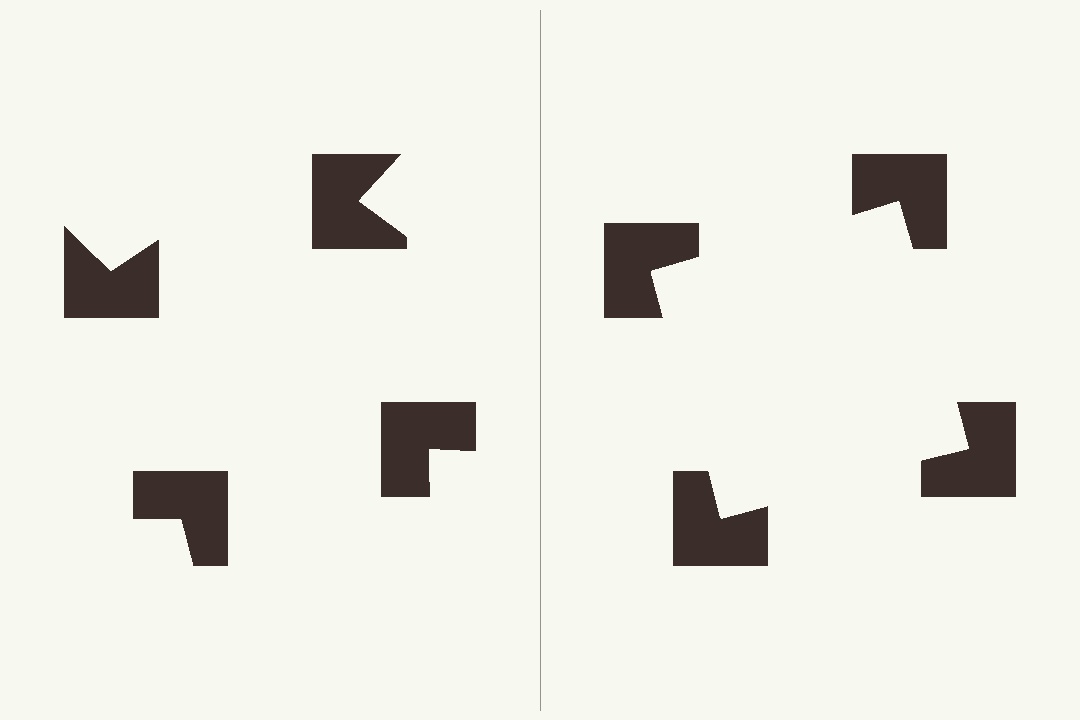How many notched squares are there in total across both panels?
8 — 4 on each side.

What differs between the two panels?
The notched squares are positioned identically on both sides; only the wedge orientations differ. On the right they align to a square; on the left they are misaligned.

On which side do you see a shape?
An illusory square appears on the right side. On the left side the wedge cuts are rotated, so no coherent shape forms.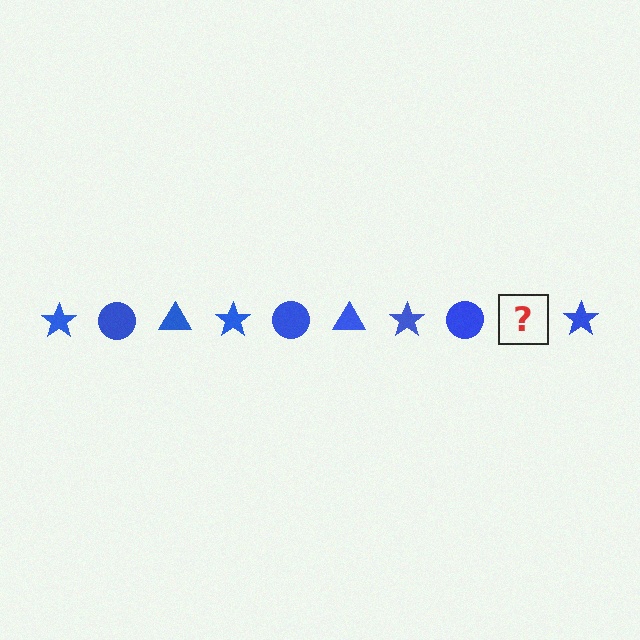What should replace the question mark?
The question mark should be replaced with a blue triangle.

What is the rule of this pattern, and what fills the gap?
The rule is that the pattern cycles through star, circle, triangle shapes in blue. The gap should be filled with a blue triangle.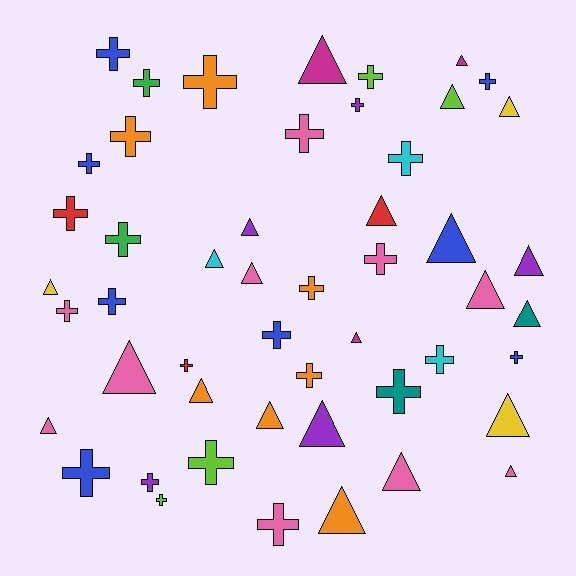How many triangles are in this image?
There are 23 triangles.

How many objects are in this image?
There are 50 objects.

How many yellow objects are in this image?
There are 3 yellow objects.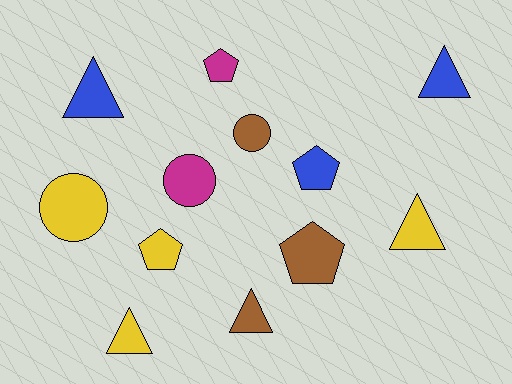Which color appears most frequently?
Yellow, with 4 objects.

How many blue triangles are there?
There are 2 blue triangles.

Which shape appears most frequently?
Triangle, with 5 objects.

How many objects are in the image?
There are 12 objects.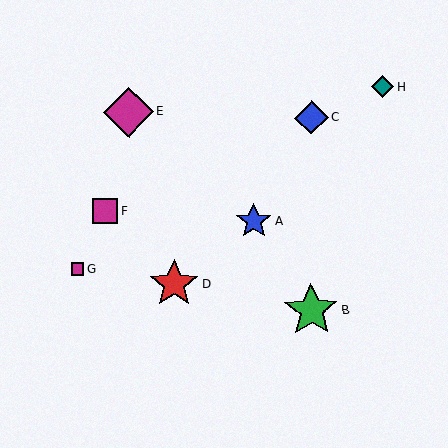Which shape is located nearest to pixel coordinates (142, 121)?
The magenta diamond (labeled E) at (129, 112) is nearest to that location.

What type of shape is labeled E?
Shape E is a magenta diamond.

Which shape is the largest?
The green star (labeled B) is the largest.